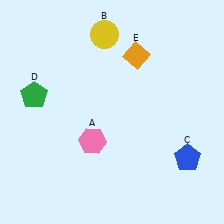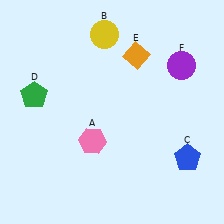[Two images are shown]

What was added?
A purple circle (F) was added in Image 2.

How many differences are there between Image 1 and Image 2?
There is 1 difference between the two images.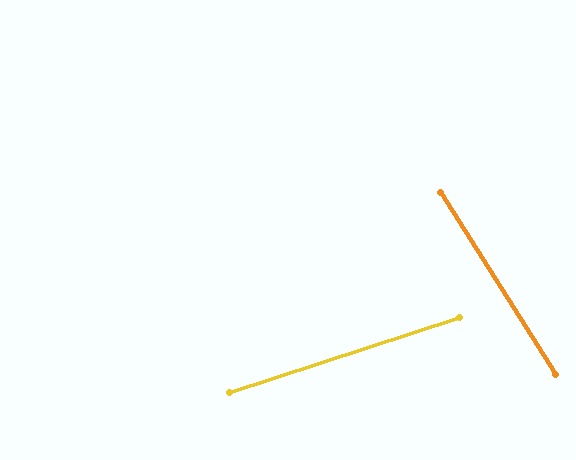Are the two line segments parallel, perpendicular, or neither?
Neither parallel nor perpendicular — they differ by about 76°.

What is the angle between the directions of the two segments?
Approximately 76 degrees.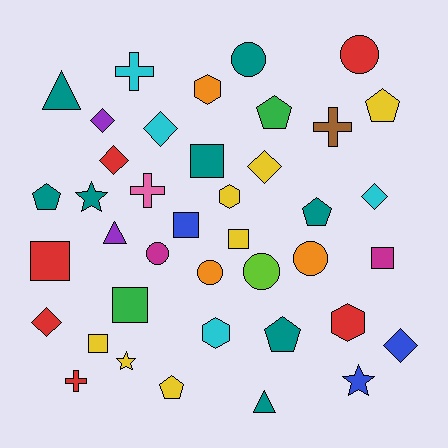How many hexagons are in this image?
There are 4 hexagons.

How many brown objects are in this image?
There is 1 brown object.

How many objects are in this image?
There are 40 objects.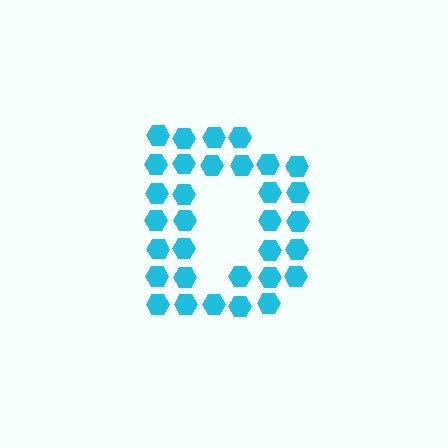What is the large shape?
The large shape is the letter D.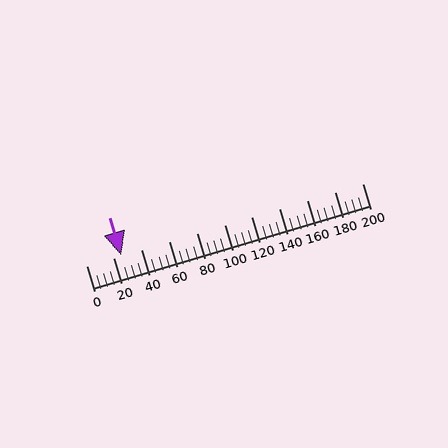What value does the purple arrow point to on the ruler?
The purple arrow points to approximately 25.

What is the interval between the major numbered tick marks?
The major tick marks are spaced 20 units apart.